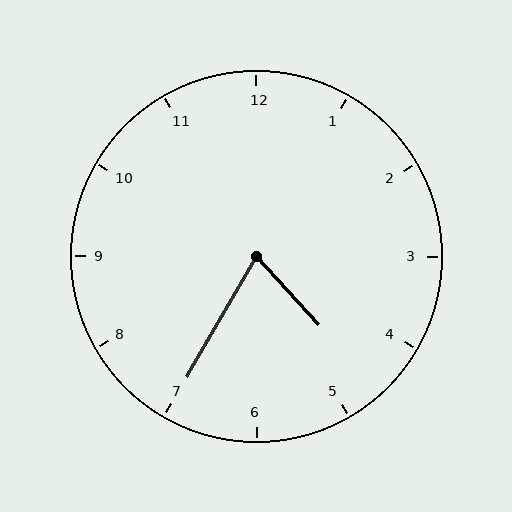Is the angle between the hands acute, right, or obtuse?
It is acute.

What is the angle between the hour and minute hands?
Approximately 72 degrees.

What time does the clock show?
4:35.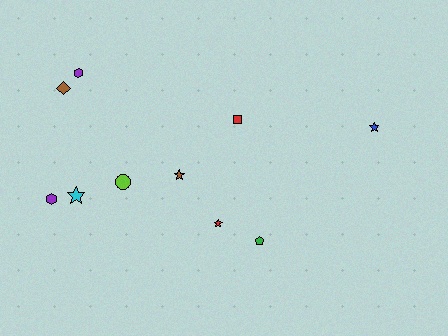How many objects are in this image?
There are 10 objects.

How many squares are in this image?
There is 1 square.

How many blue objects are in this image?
There is 1 blue object.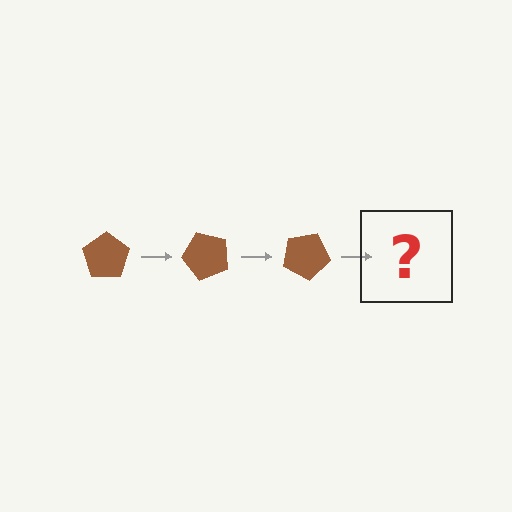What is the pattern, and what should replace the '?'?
The pattern is that the pentagon rotates 50 degrees each step. The '?' should be a brown pentagon rotated 150 degrees.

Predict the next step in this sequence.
The next step is a brown pentagon rotated 150 degrees.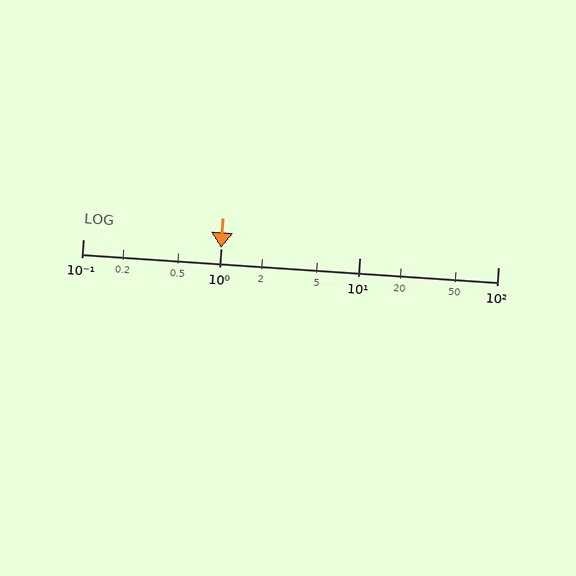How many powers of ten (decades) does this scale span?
The scale spans 3 decades, from 0.1 to 100.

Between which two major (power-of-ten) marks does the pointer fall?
The pointer is between 1 and 10.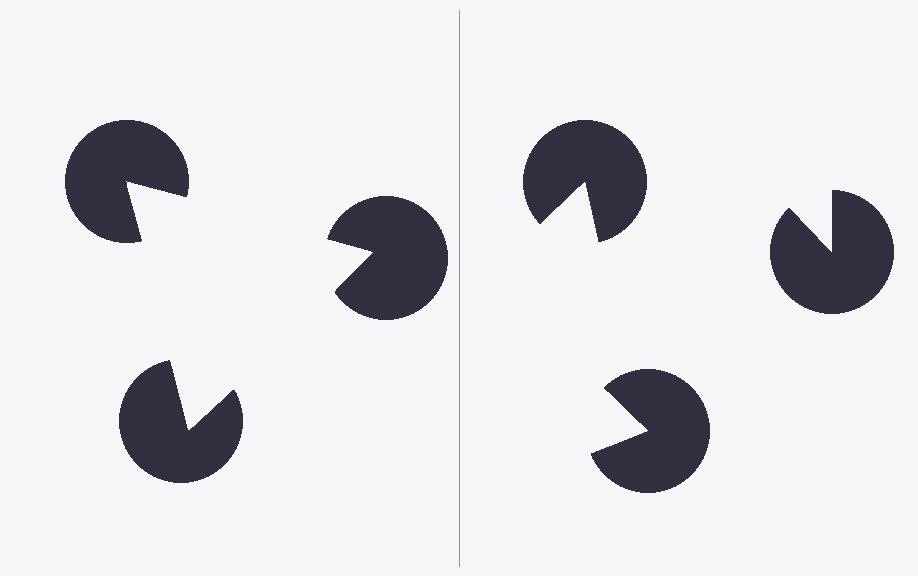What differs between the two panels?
The pac-man discs are positioned identically on both sides; only the wedge orientations differ. On the left they align to a triangle; on the right they are misaligned.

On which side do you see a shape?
An illusory triangle appears on the left side. On the right side the wedge cuts are rotated, so no coherent shape forms.